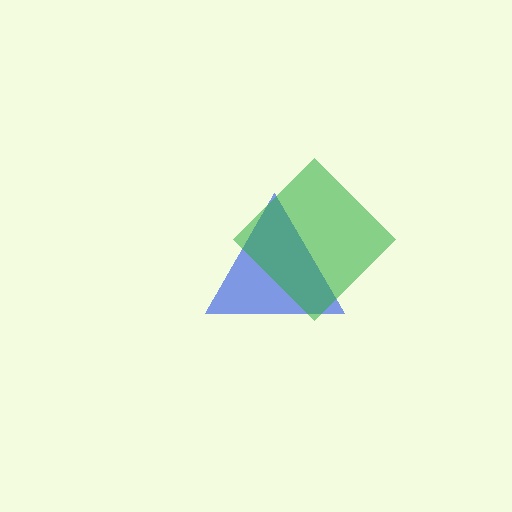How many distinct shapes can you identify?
There are 2 distinct shapes: a blue triangle, a green diamond.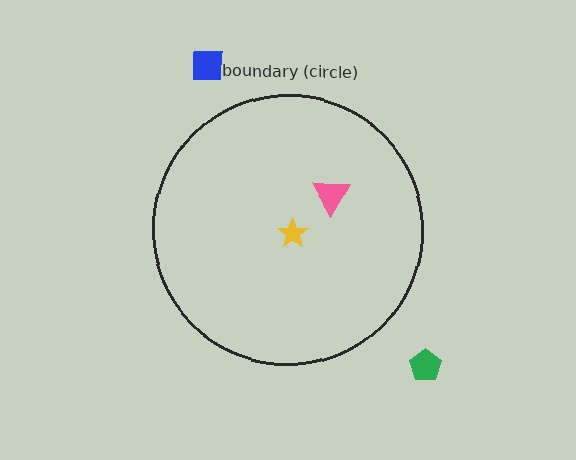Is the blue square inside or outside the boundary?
Outside.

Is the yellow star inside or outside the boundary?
Inside.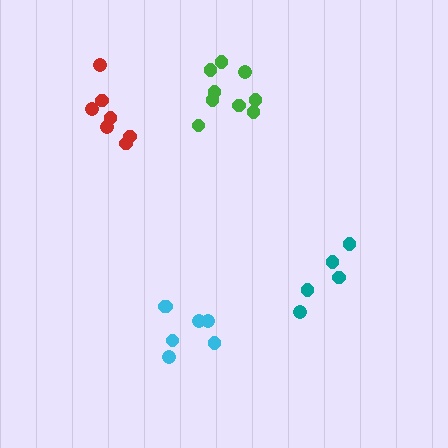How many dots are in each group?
Group 1: 7 dots, Group 2: 5 dots, Group 3: 9 dots, Group 4: 7 dots (28 total).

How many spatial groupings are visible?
There are 4 spatial groupings.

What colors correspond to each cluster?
The clusters are colored: cyan, teal, green, red.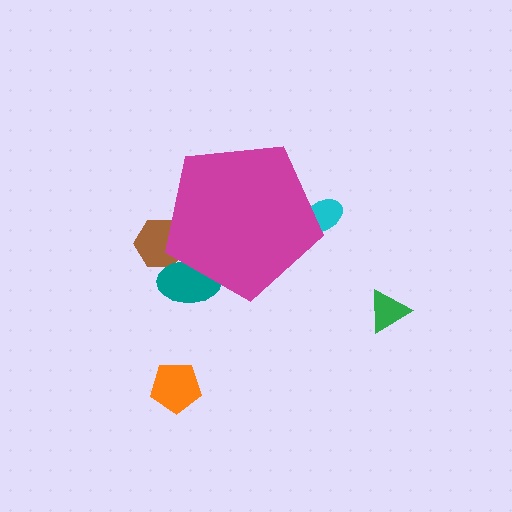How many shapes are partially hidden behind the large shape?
3 shapes are partially hidden.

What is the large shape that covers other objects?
A magenta pentagon.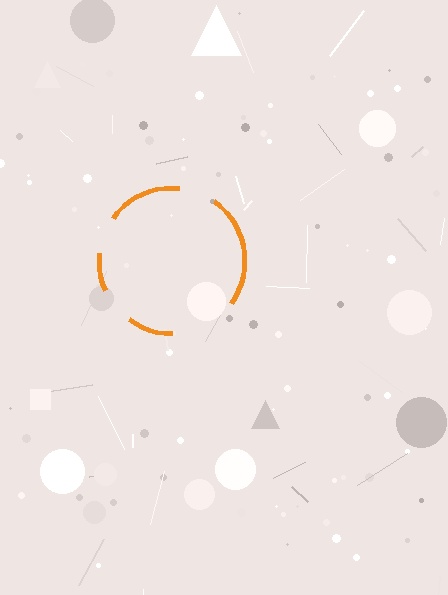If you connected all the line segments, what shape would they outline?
They would outline a circle.